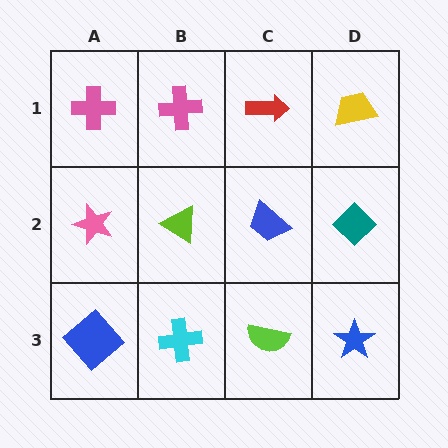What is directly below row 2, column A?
A blue diamond.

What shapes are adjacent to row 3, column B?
A lime triangle (row 2, column B), a blue diamond (row 3, column A), a lime semicircle (row 3, column C).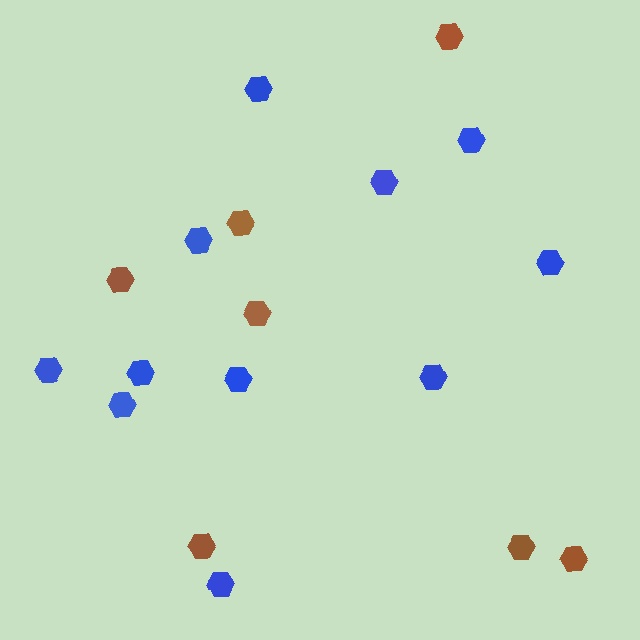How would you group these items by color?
There are 2 groups: one group of blue hexagons (11) and one group of brown hexagons (7).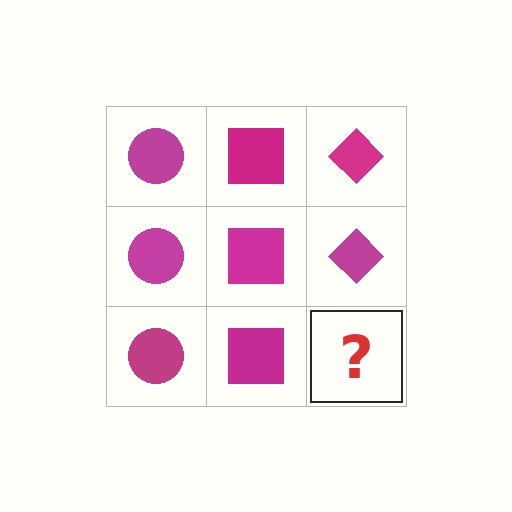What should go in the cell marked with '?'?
The missing cell should contain a magenta diamond.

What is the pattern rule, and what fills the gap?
The rule is that each column has a consistent shape. The gap should be filled with a magenta diamond.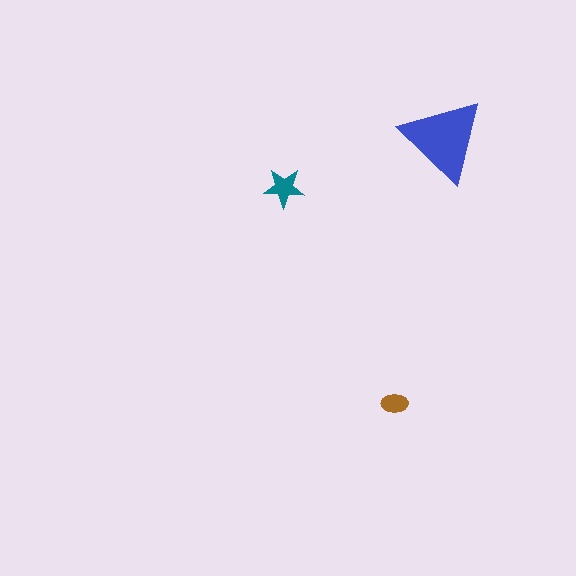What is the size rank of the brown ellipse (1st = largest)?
3rd.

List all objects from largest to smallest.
The blue triangle, the teal star, the brown ellipse.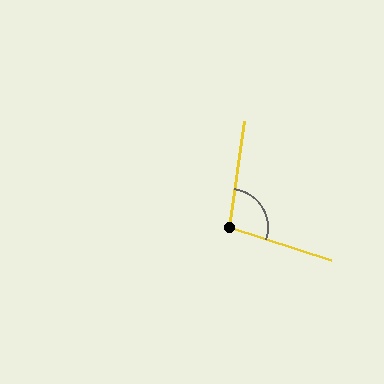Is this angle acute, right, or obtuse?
It is obtuse.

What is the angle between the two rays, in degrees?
Approximately 100 degrees.